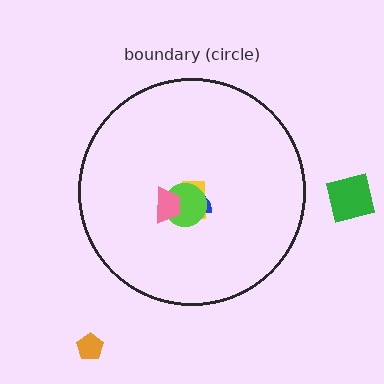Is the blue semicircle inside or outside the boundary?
Inside.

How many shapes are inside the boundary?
4 inside, 2 outside.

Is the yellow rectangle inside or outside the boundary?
Inside.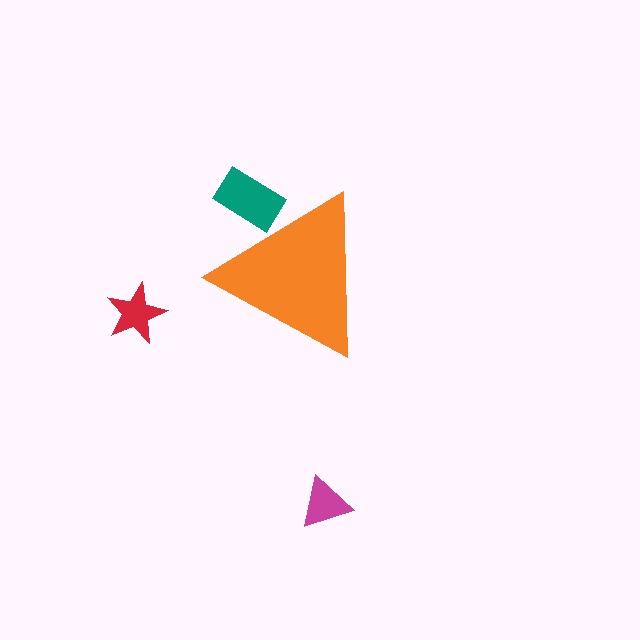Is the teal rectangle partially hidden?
Yes, the teal rectangle is partially hidden behind the orange triangle.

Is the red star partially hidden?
No, the red star is fully visible.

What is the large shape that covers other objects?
An orange triangle.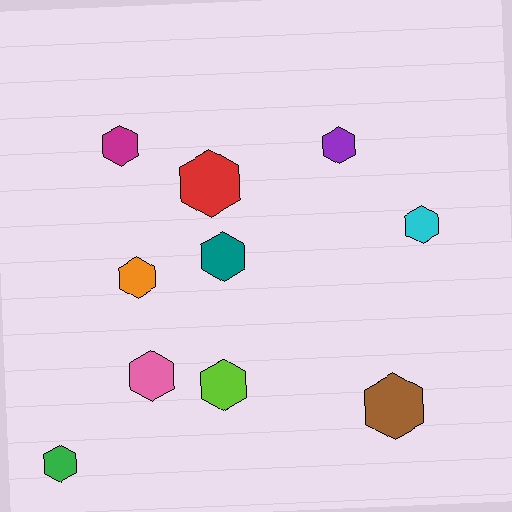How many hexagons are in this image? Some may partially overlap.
There are 10 hexagons.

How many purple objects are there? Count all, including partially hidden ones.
There is 1 purple object.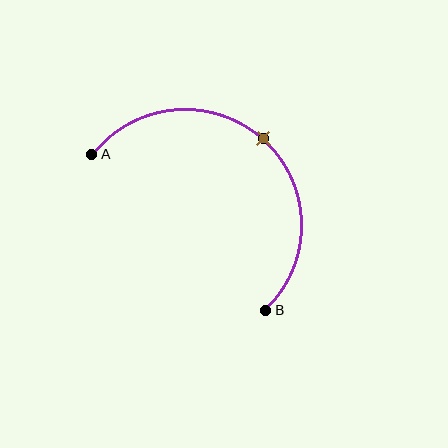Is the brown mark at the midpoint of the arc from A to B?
Yes. The brown mark lies on the arc at equal arc-length from both A and B — it is the arc midpoint.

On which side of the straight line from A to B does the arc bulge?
The arc bulges above and to the right of the straight line connecting A and B.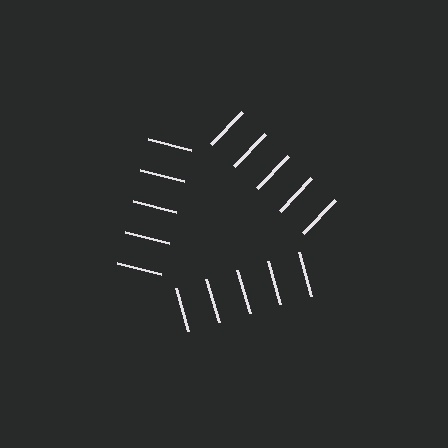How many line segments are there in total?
15 — 5 along each of the 3 edges.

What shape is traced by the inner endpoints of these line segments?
An illusory triangle — the line segments terminate on its edges but no continuous stroke is drawn.